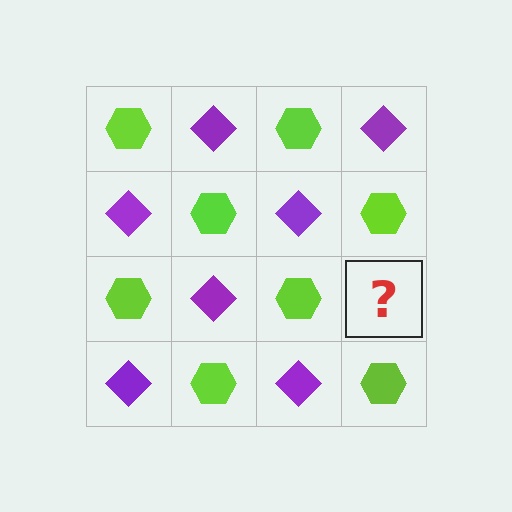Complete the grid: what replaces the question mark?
The question mark should be replaced with a purple diamond.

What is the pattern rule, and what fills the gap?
The rule is that it alternates lime hexagon and purple diamond in a checkerboard pattern. The gap should be filled with a purple diamond.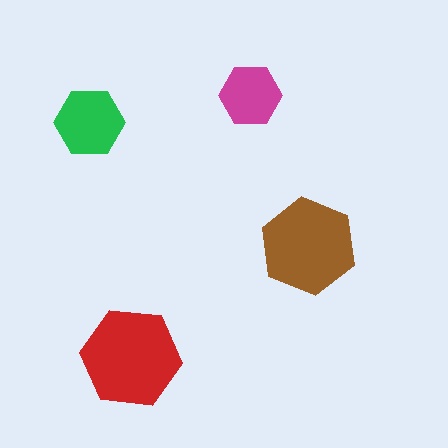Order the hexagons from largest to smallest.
the red one, the brown one, the green one, the magenta one.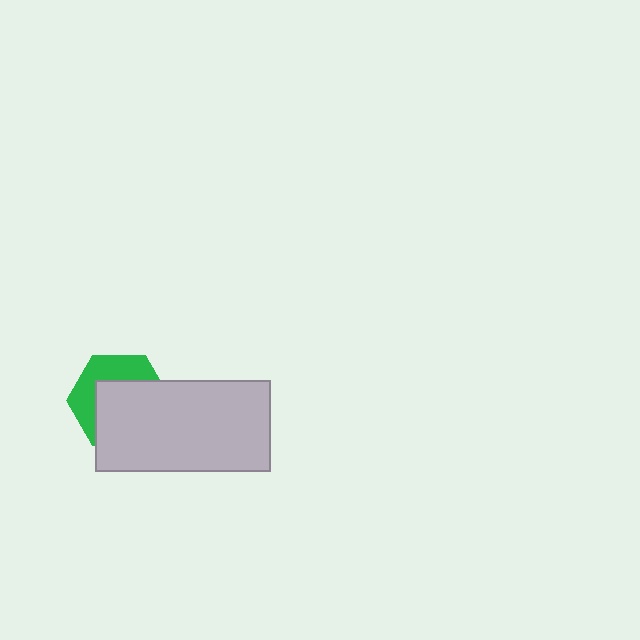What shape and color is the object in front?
The object in front is a light gray rectangle.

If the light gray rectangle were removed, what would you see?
You would see the complete green hexagon.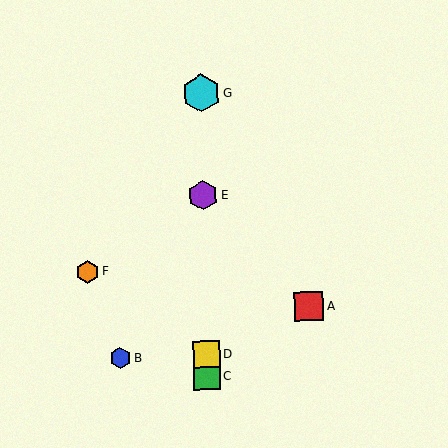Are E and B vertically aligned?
No, E is at x≈203 and B is at x≈120.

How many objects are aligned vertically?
4 objects (C, D, E, G) are aligned vertically.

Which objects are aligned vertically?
Objects C, D, E, G are aligned vertically.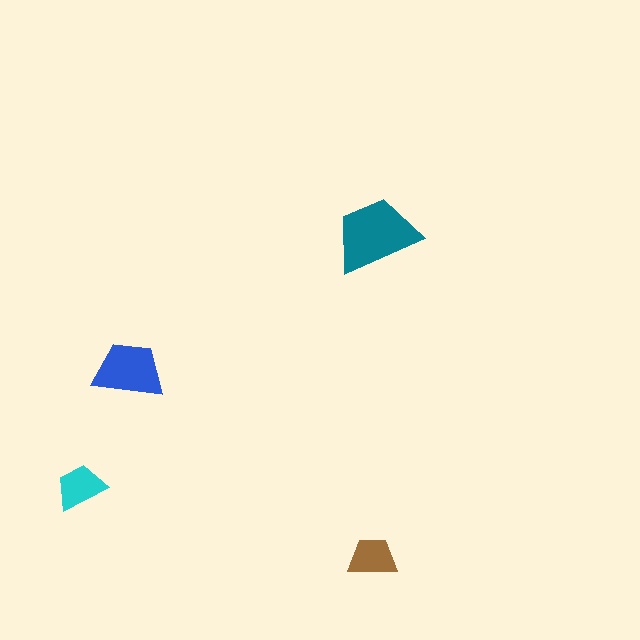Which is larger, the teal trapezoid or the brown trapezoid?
The teal one.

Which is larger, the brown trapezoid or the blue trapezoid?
The blue one.